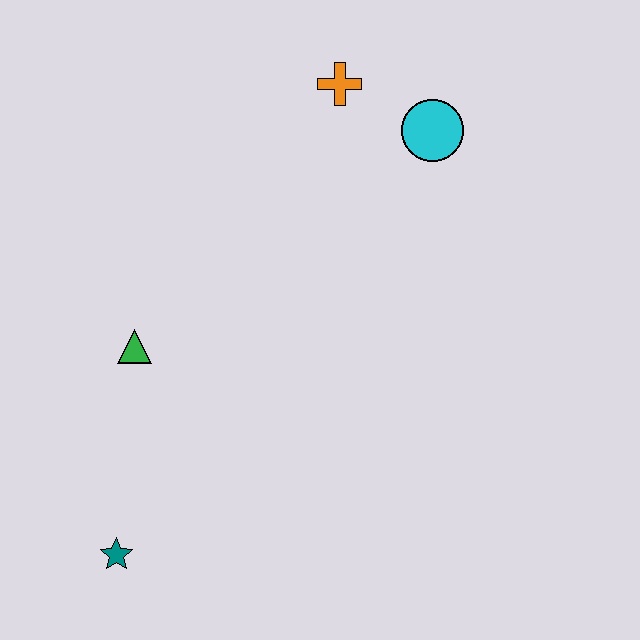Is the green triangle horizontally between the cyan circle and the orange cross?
No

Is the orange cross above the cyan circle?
Yes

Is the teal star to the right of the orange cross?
No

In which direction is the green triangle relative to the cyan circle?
The green triangle is to the left of the cyan circle.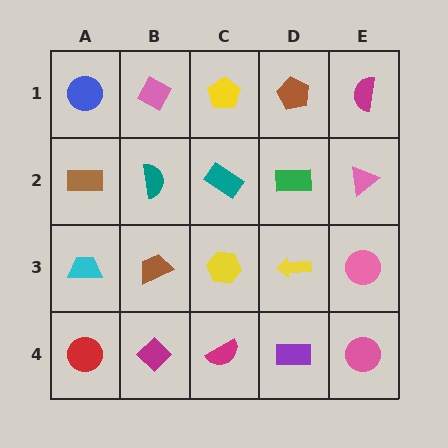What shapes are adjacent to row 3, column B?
A teal semicircle (row 2, column B), a magenta diamond (row 4, column B), a cyan trapezoid (row 3, column A), a yellow hexagon (row 3, column C).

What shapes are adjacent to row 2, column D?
A brown pentagon (row 1, column D), a yellow arrow (row 3, column D), a teal rectangle (row 2, column C), a pink triangle (row 2, column E).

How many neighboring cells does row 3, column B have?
4.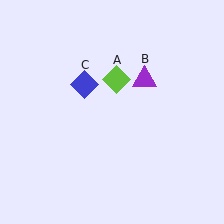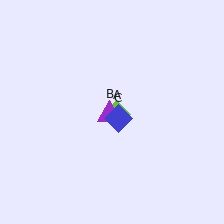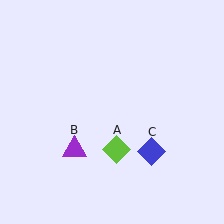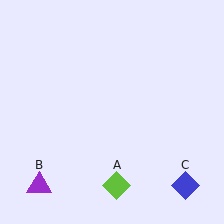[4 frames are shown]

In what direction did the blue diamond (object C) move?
The blue diamond (object C) moved down and to the right.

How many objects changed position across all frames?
3 objects changed position: lime diamond (object A), purple triangle (object B), blue diamond (object C).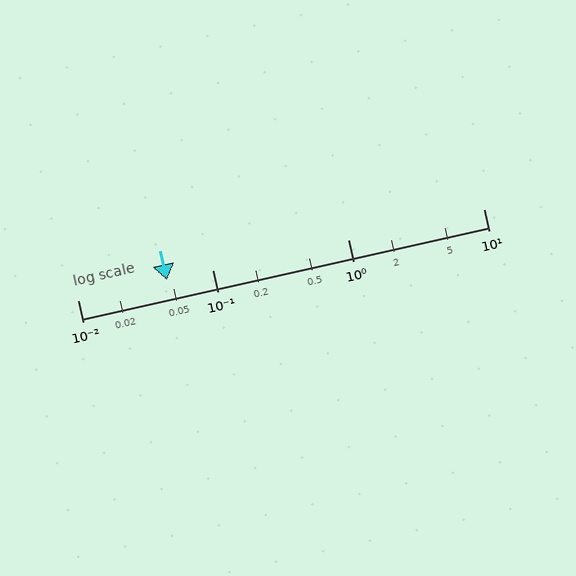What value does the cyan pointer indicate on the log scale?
The pointer indicates approximately 0.046.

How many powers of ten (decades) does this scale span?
The scale spans 3 decades, from 0.01 to 10.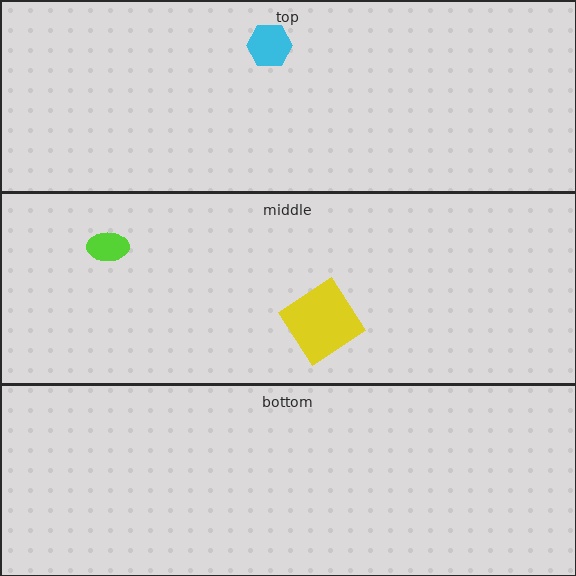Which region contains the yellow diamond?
The middle region.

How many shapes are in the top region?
1.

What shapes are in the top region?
The cyan hexagon.